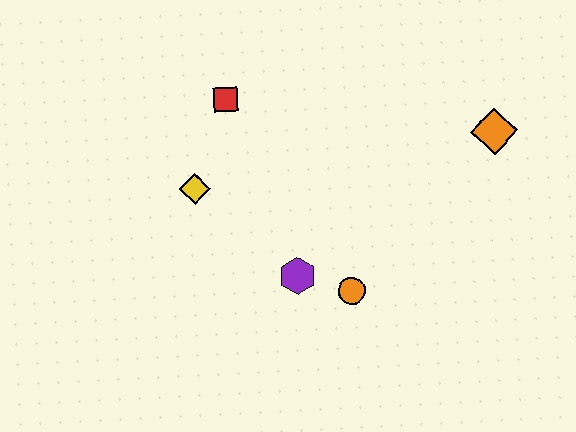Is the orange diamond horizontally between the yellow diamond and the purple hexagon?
No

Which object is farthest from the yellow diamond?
The orange diamond is farthest from the yellow diamond.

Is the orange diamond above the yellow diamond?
Yes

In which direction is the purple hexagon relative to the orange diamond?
The purple hexagon is to the left of the orange diamond.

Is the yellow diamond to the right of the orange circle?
No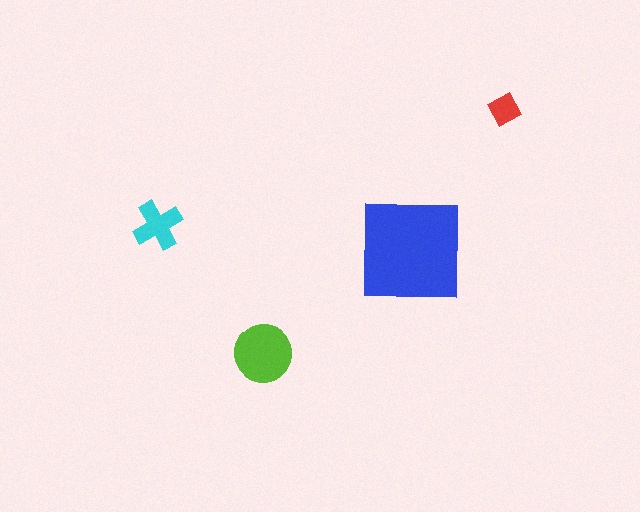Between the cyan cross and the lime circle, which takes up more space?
The lime circle.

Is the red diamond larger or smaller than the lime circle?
Smaller.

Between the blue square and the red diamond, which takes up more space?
The blue square.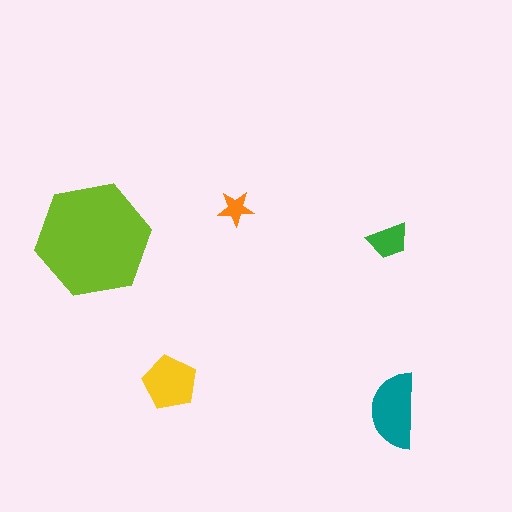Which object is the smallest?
The orange star.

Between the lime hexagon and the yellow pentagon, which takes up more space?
The lime hexagon.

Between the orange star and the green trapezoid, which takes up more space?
The green trapezoid.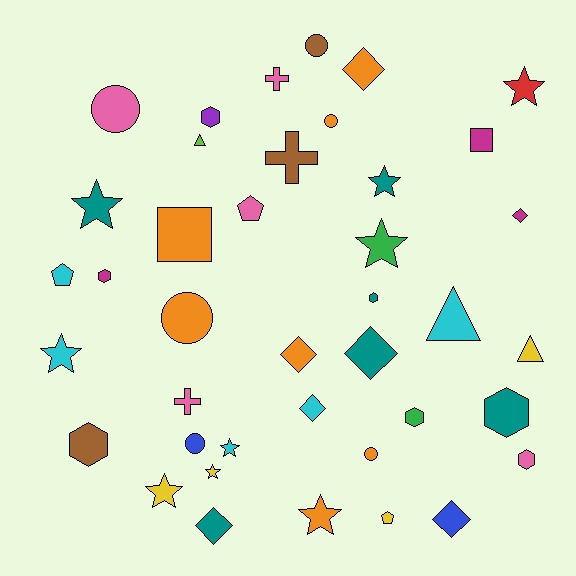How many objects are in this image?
There are 40 objects.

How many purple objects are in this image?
There is 1 purple object.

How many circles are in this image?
There are 6 circles.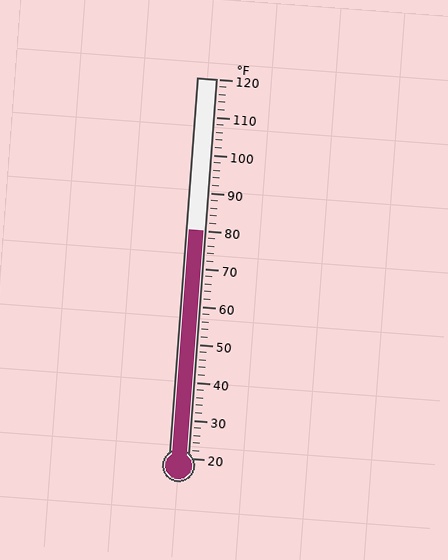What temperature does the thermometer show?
The thermometer shows approximately 80°F.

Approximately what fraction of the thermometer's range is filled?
The thermometer is filled to approximately 60% of its range.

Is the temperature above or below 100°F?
The temperature is below 100°F.